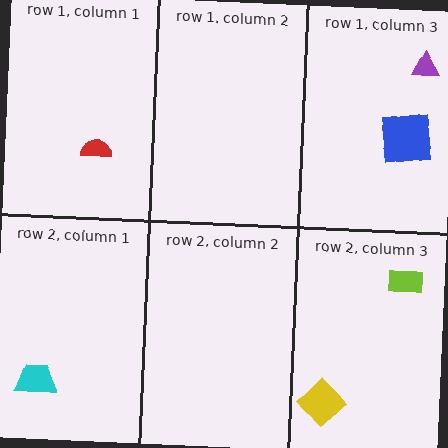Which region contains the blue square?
The row 1, column 3 region.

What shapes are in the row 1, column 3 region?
The blue square, the purple triangle.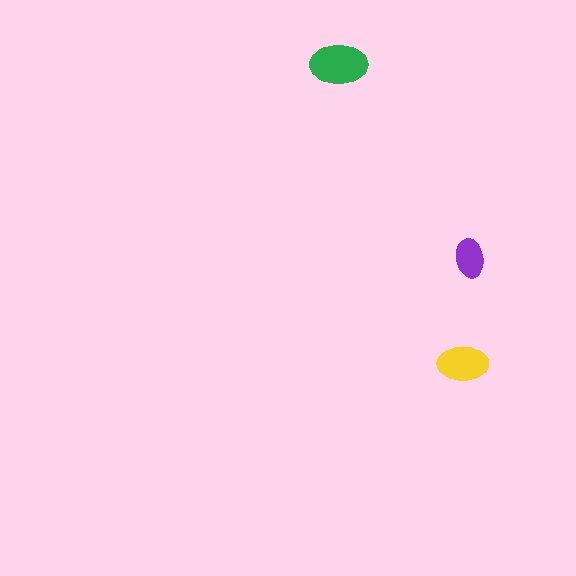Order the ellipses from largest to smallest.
the green one, the yellow one, the purple one.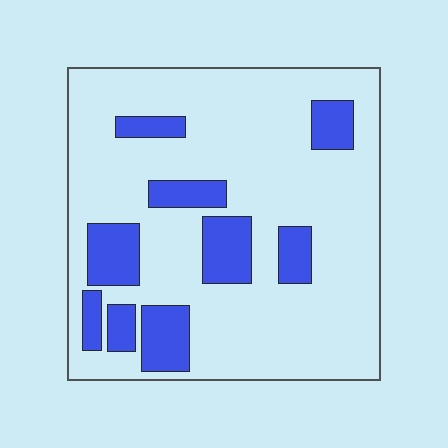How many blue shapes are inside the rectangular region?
9.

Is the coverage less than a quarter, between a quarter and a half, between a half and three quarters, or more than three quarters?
Less than a quarter.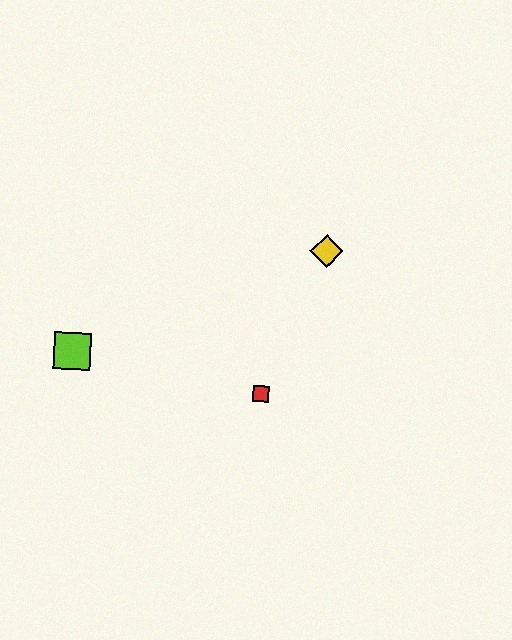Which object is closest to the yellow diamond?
The red square is closest to the yellow diamond.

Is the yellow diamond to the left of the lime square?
No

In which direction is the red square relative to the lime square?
The red square is to the right of the lime square.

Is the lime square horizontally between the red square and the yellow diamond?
No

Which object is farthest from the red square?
The lime square is farthest from the red square.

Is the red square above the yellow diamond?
No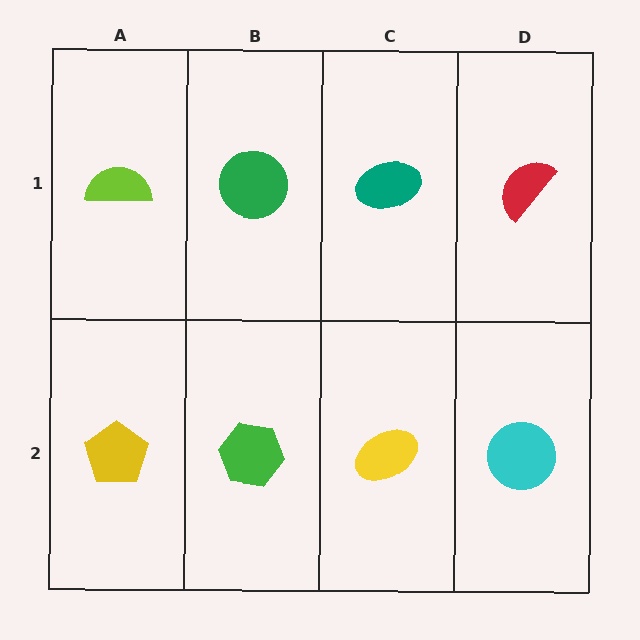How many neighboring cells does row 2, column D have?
2.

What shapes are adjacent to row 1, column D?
A cyan circle (row 2, column D), a teal ellipse (row 1, column C).